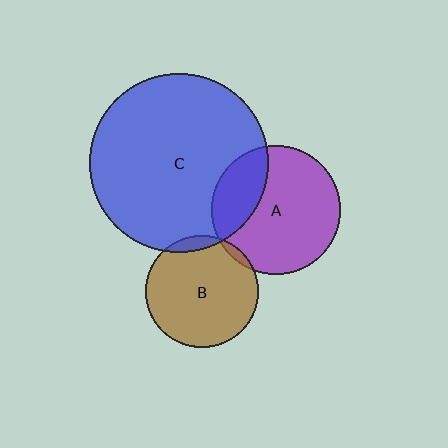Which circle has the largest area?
Circle C (blue).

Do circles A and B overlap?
Yes.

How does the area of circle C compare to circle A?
Approximately 1.9 times.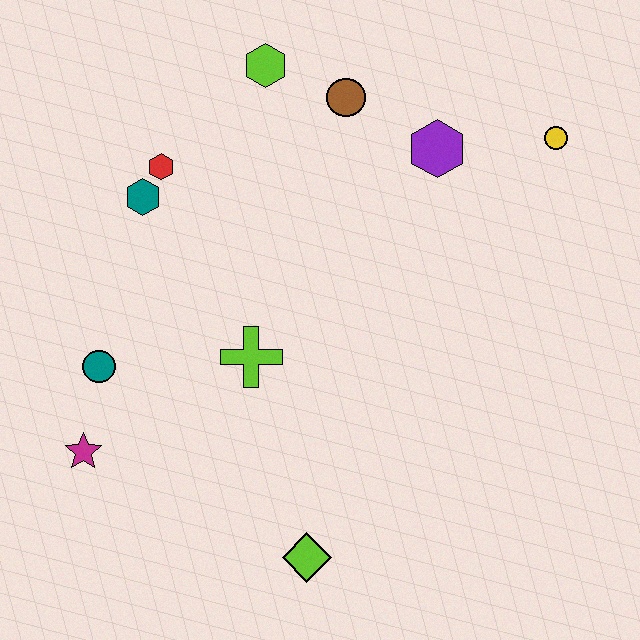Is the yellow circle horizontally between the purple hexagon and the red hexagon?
No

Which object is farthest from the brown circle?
The lime diamond is farthest from the brown circle.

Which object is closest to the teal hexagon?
The red hexagon is closest to the teal hexagon.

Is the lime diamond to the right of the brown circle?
No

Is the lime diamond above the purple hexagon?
No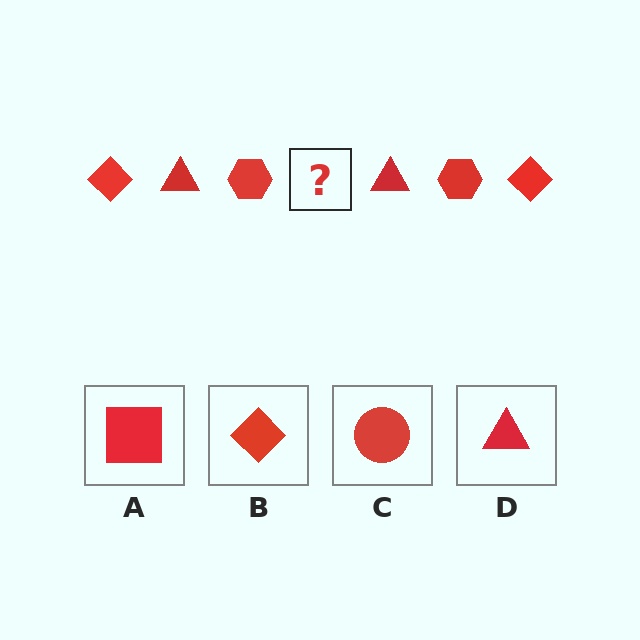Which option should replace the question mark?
Option B.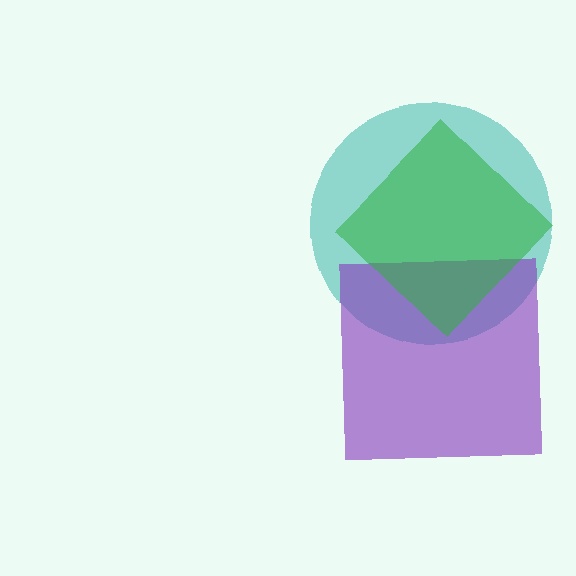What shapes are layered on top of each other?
The layered shapes are: a teal circle, a purple square, a green diamond.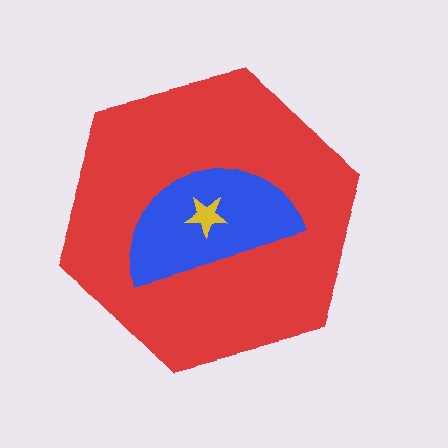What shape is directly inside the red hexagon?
The blue semicircle.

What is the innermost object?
The yellow star.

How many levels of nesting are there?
3.